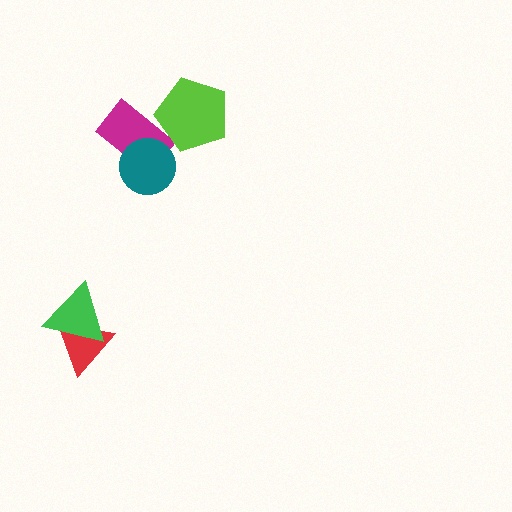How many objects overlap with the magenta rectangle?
2 objects overlap with the magenta rectangle.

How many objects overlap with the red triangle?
1 object overlaps with the red triangle.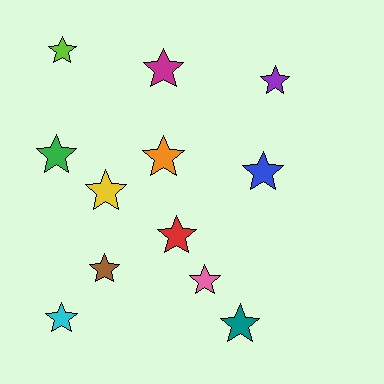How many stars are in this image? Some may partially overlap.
There are 12 stars.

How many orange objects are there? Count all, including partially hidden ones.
There is 1 orange object.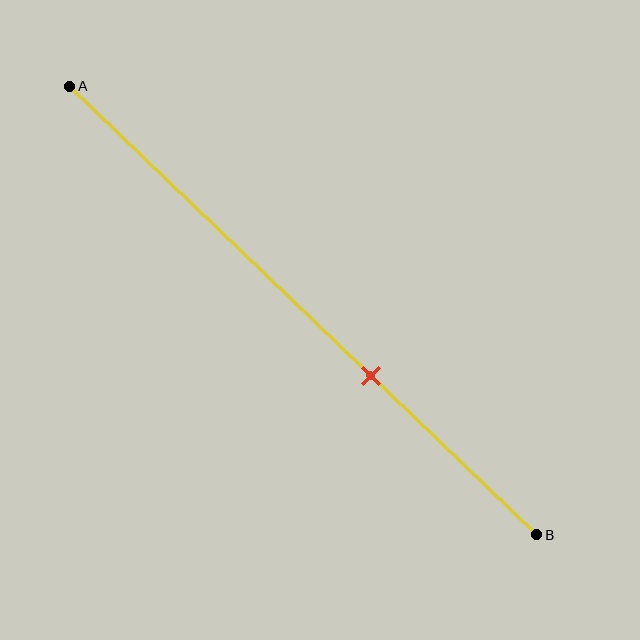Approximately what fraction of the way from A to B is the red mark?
The red mark is approximately 65% of the way from A to B.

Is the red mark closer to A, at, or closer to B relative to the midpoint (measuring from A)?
The red mark is closer to point B than the midpoint of segment AB.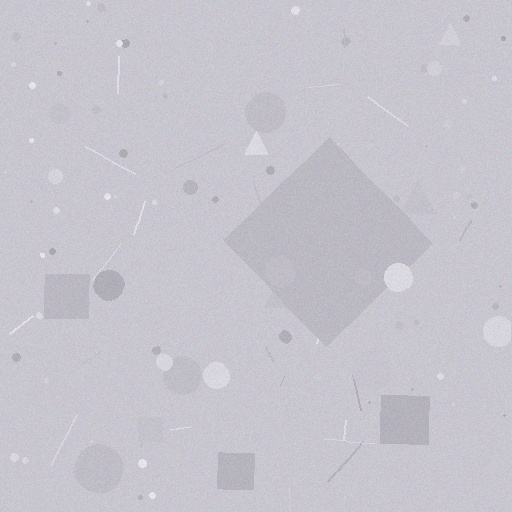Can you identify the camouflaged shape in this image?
The camouflaged shape is a diamond.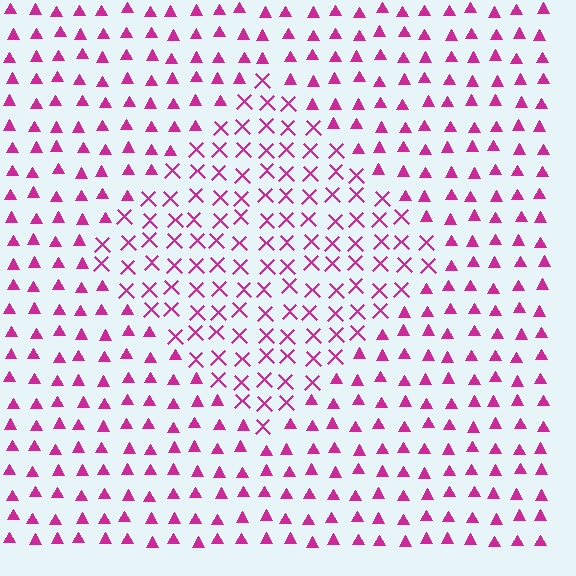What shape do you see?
I see a diamond.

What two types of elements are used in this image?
The image uses X marks inside the diamond region and triangles outside it.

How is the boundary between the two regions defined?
The boundary is defined by a change in element shape: X marks inside vs. triangles outside. All elements share the same color and spacing.